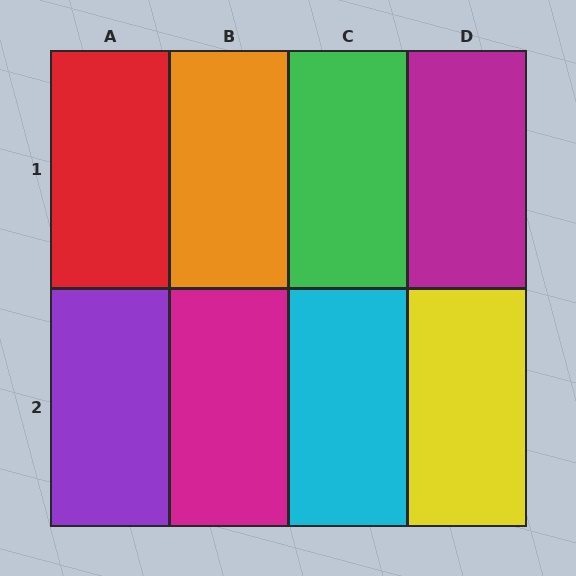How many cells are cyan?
1 cell is cyan.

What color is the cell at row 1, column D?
Magenta.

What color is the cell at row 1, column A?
Red.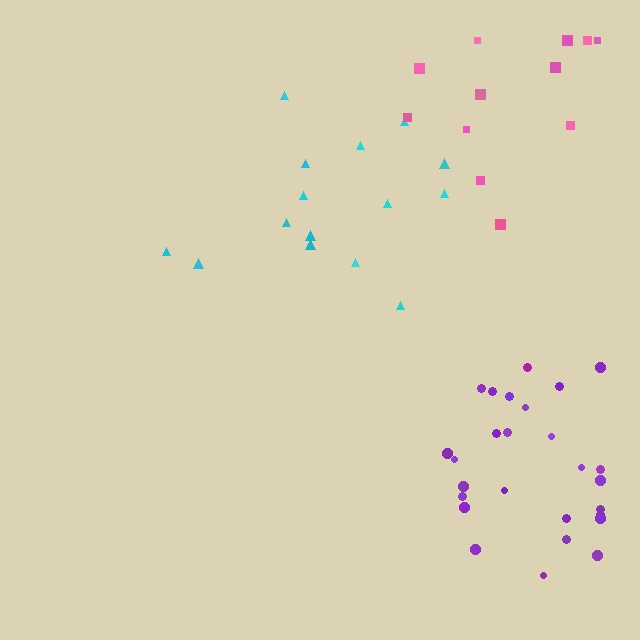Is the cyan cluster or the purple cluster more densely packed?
Purple.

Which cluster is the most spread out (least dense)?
Pink.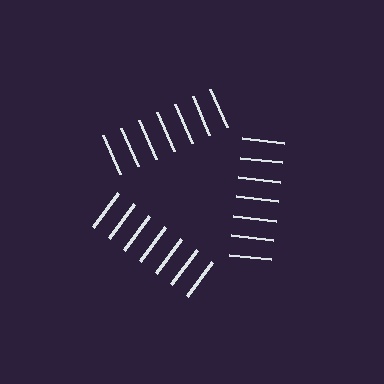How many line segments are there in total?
21 — 7 along each of the 3 edges.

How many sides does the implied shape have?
3 sides — the line-ends trace a triangle.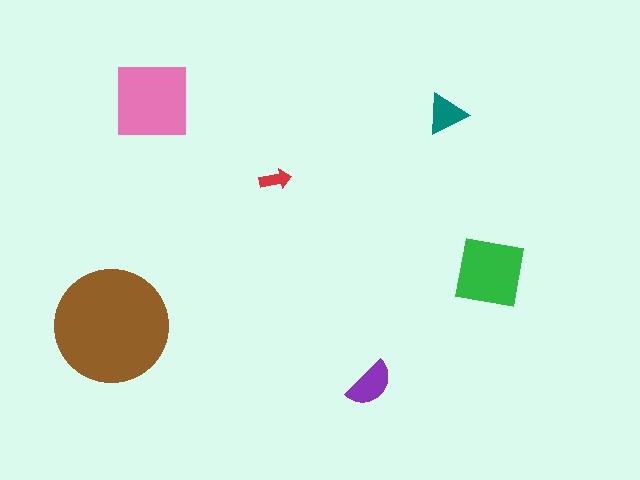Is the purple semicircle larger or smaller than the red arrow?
Larger.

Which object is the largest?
The brown circle.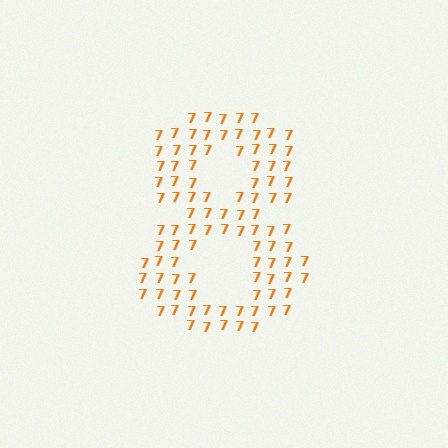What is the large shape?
The large shape is the digit 8.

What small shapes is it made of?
It is made of small digit 7's.